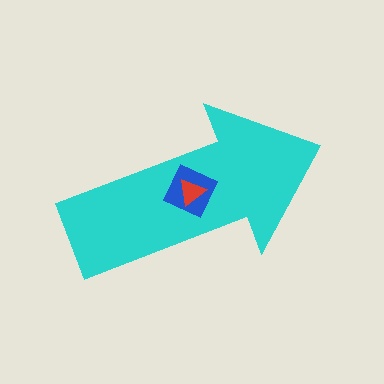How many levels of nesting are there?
3.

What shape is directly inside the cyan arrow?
The blue diamond.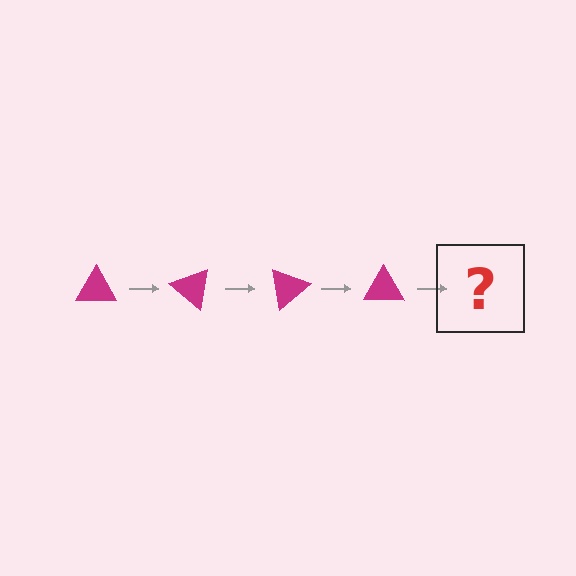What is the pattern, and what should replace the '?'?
The pattern is that the triangle rotates 40 degrees each step. The '?' should be a magenta triangle rotated 160 degrees.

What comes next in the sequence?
The next element should be a magenta triangle rotated 160 degrees.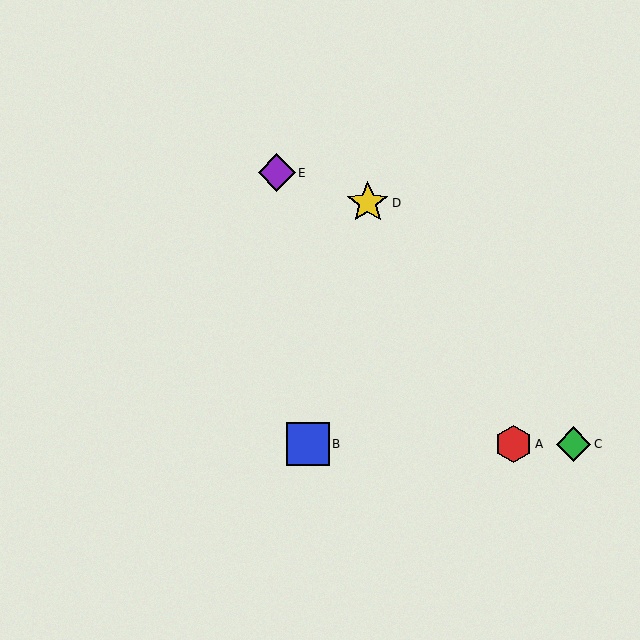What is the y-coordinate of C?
Object C is at y≈444.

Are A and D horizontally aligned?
No, A is at y≈444 and D is at y≈203.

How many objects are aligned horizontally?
3 objects (A, B, C) are aligned horizontally.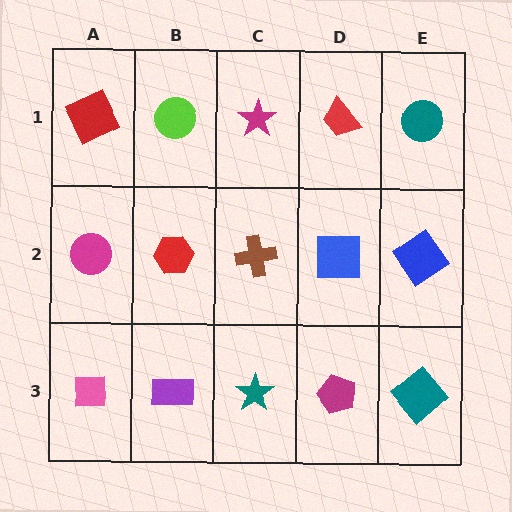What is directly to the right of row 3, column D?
A teal diamond.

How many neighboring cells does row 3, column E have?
2.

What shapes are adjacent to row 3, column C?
A brown cross (row 2, column C), a purple rectangle (row 3, column B), a magenta pentagon (row 3, column D).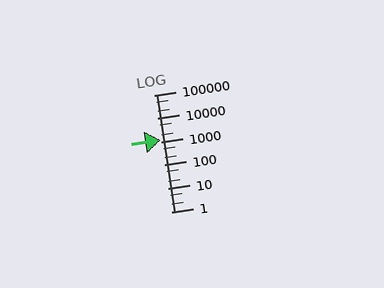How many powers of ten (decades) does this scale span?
The scale spans 5 decades, from 1 to 100000.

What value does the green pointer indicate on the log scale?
The pointer indicates approximately 1200.